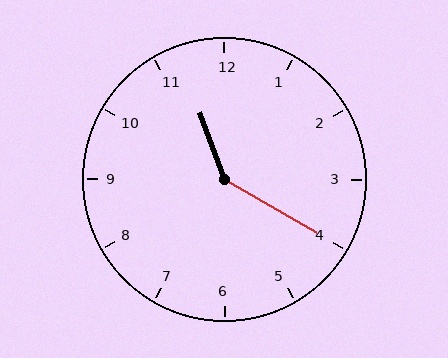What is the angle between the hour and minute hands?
Approximately 140 degrees.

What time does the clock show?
11:20.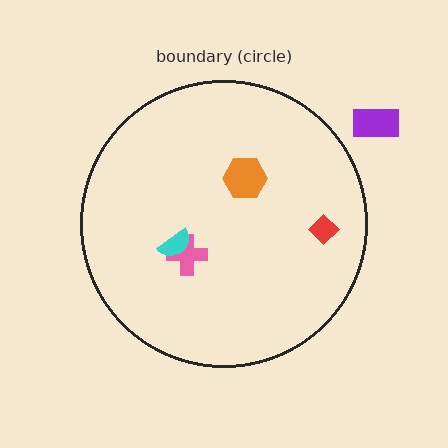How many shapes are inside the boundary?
4 inside, 1 outside.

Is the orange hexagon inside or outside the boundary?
Inside.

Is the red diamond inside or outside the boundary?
Inside.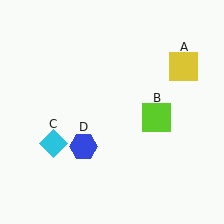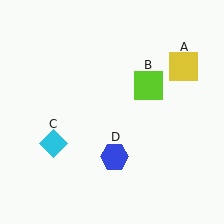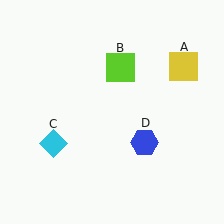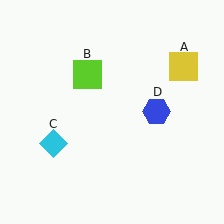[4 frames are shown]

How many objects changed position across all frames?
2 objects changed position: lime square (object B), blue hexagon (object D).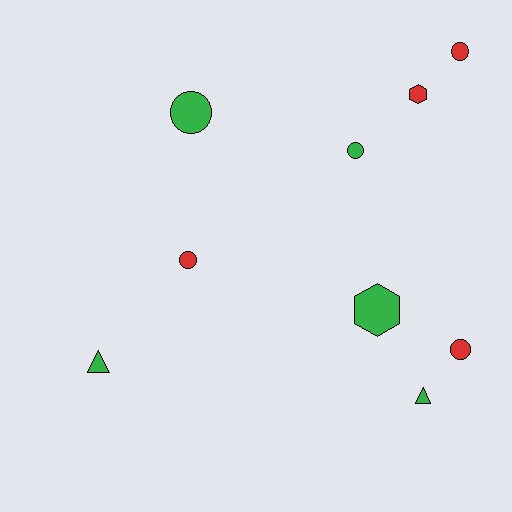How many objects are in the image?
There are 9 objects.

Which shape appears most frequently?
Circle, with 5 objects.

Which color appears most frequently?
Green, with 5 objects.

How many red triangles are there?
There are no red triangles.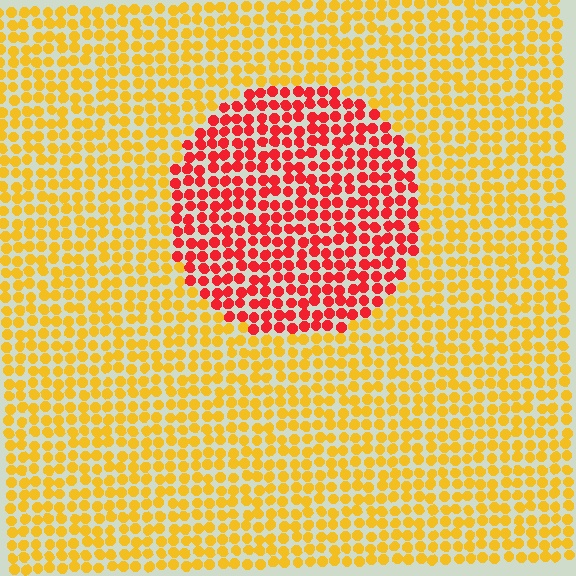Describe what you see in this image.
The image is filled with small yellow elements in a uniform arrangement. A circle-shaped region is visible where the elements are tinted to a slightly different hue, forming a subtle color boundary.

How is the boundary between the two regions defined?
The boundary is defined purely by a slight shift in hue (about 49 degrees). Spacing, size, and orientation are identical on both sides.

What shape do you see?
I see a circle.